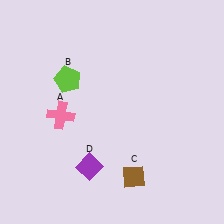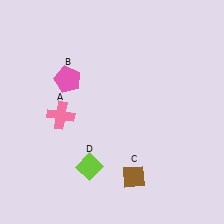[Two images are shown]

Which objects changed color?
B changed from lime to pink. D changed from purple to lime.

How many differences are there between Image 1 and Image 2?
There are 2 differences between the two images.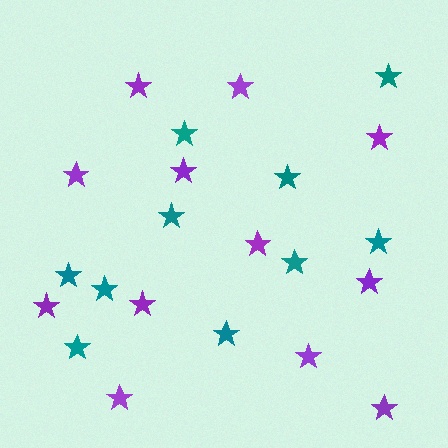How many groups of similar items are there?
There are 2 groups: one group of purple stars (12) and one group of teal stars (10).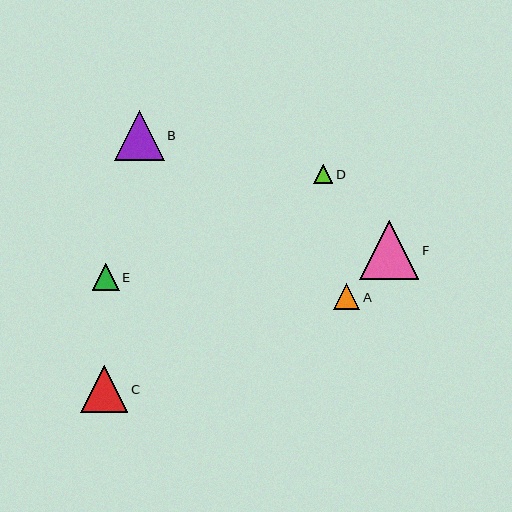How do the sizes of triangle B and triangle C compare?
Triangle B and triangle C are approximately the same size.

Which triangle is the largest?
Triangle F is the largest with a size of approximately 59 pixels.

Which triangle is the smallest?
Triangle D is the smallest with a size of approximately 19 pixels.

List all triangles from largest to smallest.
From largest to smallest: F, B, C, E, A, D.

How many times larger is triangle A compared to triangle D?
Triangle A is approximately 1.4 times the size of triangle D.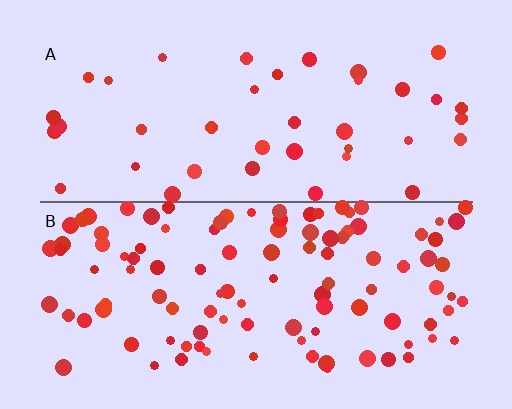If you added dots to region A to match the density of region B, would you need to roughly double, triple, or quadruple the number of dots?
Approximately triple.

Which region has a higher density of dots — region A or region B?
B (the bottom).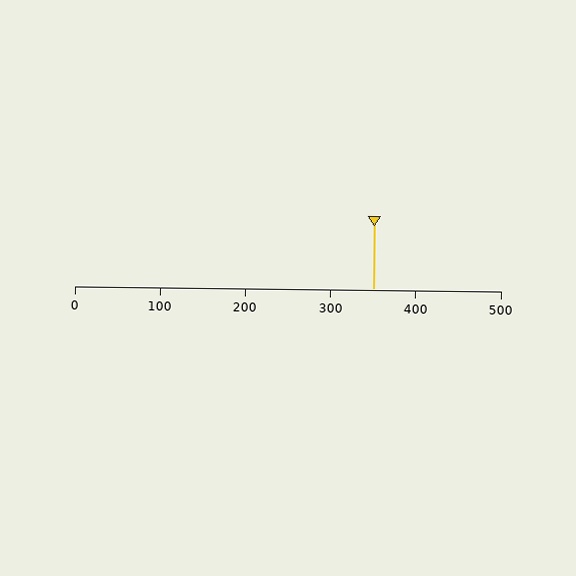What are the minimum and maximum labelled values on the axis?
The axis runs from 0 to 500.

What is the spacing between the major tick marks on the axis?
The major ticks are spaced 100 apart.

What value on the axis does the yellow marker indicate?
The marker indicates approximately 350.